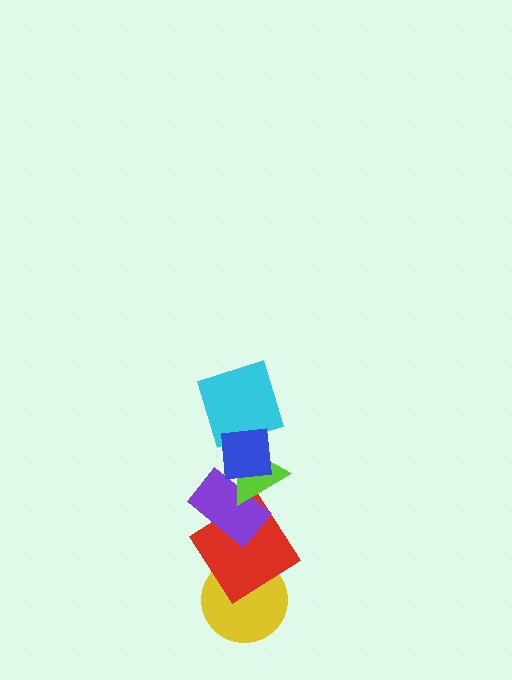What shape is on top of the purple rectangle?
The lime triangle is on top of the purple rectangle.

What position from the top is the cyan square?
The cyan square is 2nd from the top.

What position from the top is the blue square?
The blue square is 1st from the top.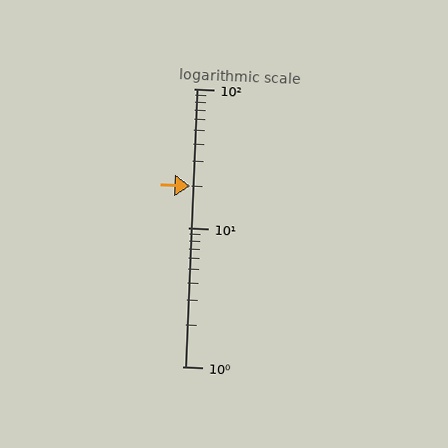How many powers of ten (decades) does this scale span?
The scale spans 2 decades, from 1 to 100.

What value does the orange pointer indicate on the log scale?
The pointer indicates approximately 20.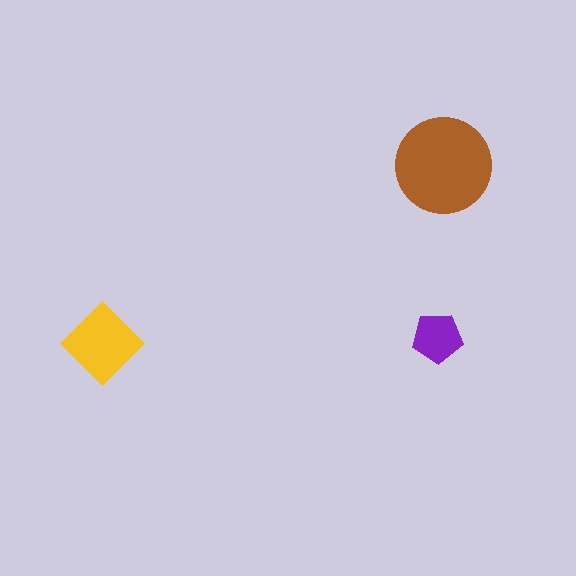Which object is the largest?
The brown circle.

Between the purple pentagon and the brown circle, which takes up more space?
The brown circle.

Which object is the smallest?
The purple pentagon.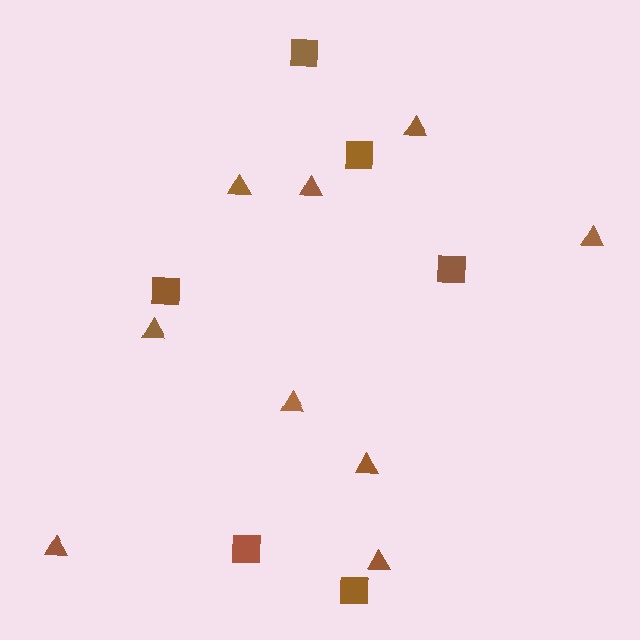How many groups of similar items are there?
There are 2 groups: one group of triangles (9) and one group of squares (6).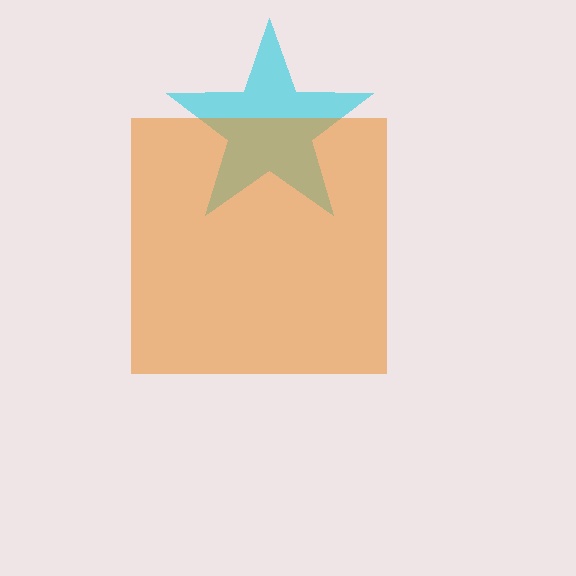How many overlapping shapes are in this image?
There are 2 overlapping shapes in the image.